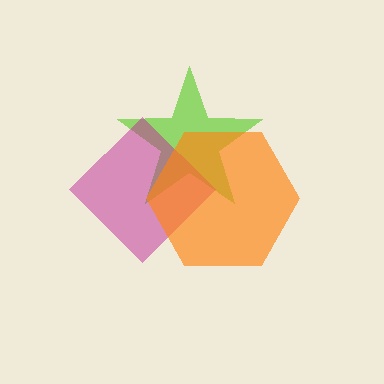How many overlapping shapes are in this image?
There are 3 overlapping shapes in the image.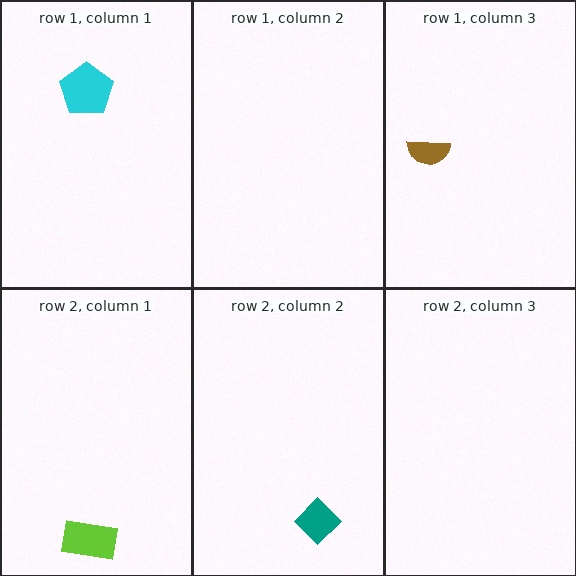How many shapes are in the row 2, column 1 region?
1.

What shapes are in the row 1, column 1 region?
The cyan pentagon.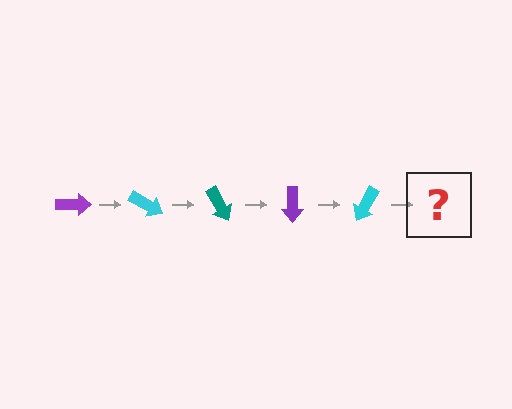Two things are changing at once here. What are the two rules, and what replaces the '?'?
The two rules are that it rotates 30 degrees each step and the color cycles through purple, cyan, and teal. The '?' should be a teal arrow, rotated 150 degrees from the start.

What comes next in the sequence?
The next element should be a teal arrow, rotated 150 degrees from the start.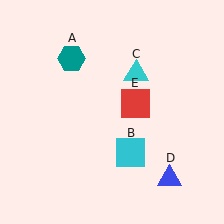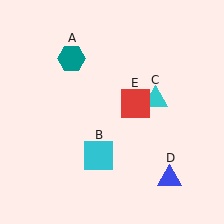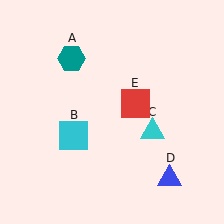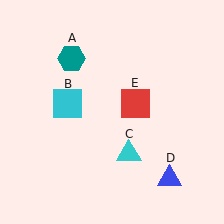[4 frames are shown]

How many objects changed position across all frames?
2 objects changed position: cyan square (object B), cyan triangle (object C).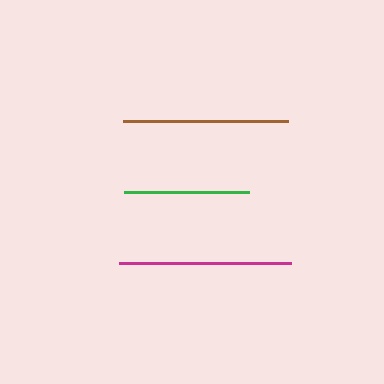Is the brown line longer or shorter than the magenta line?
The magenta line is longer than the brown line.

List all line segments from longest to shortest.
From longest to shortest: magenta, brown, green.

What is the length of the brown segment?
The brown segment is approximately 166 pixels long.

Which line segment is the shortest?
The green line is the shortest at approximately 125 pixels.